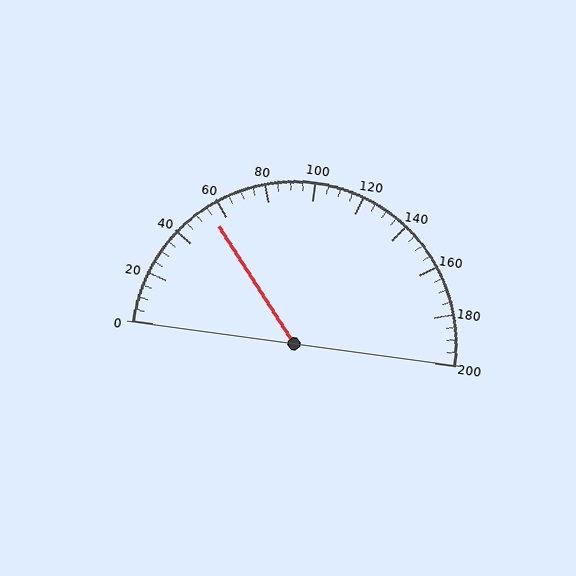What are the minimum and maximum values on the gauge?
The gauge ranges from 0 to 200.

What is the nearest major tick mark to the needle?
The nearest major tick mark is 60.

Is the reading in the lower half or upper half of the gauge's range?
The reading is in the lower half of the range (0 to 200).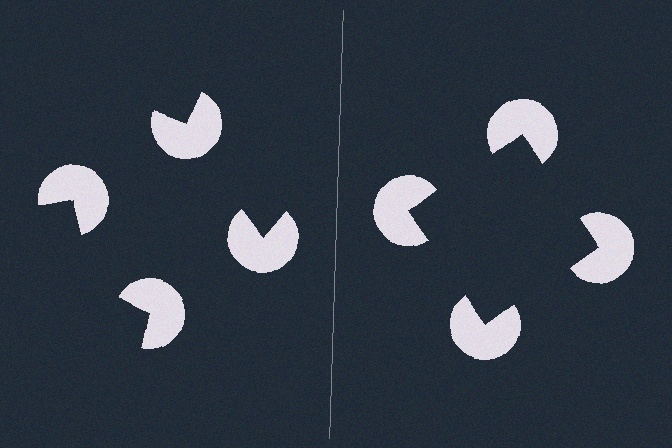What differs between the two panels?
The pac-man discs are positioned identically on both sides; only the wedge orientations differ. On the right they align to a square; on the left they are misaligned.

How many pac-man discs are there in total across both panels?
8 — 4 on each side.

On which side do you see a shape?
An illusory square appears on the right side. On the left side the wedge cuts are rotated, so no coherent shape forms.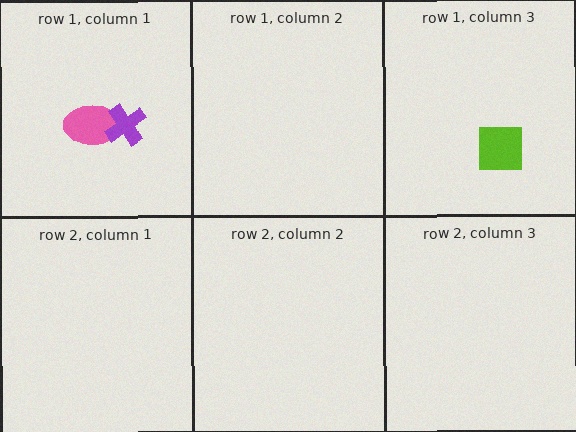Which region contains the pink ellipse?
The row 1, column 1 region.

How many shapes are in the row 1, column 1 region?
2.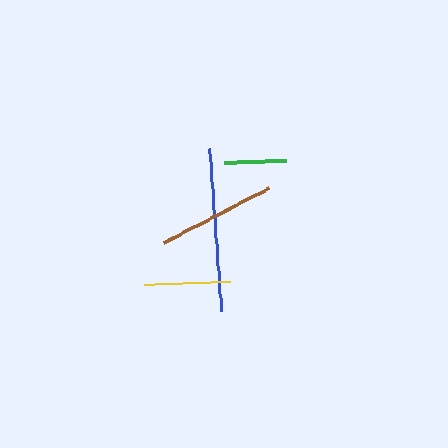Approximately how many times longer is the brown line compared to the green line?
The brown line is approximately 1.9 times the length of the green line.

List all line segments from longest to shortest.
From longest to shortest: blue, brown, yellow, green.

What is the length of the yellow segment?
The yellow segment is approximately 86 pixels long.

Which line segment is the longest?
The blue line is the longest at approximately 163 pixels.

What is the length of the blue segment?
The blue segment is approximately 163 pixels long.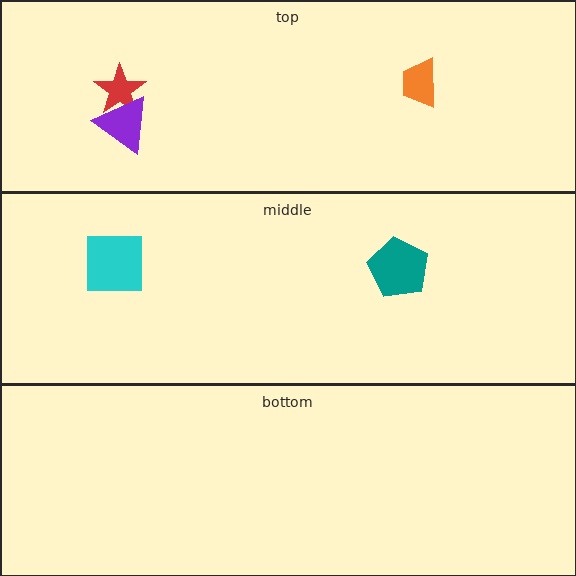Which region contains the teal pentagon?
The middle region.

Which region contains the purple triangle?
The top region.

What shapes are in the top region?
The red star, the purple triangle, the orange trapezoid.